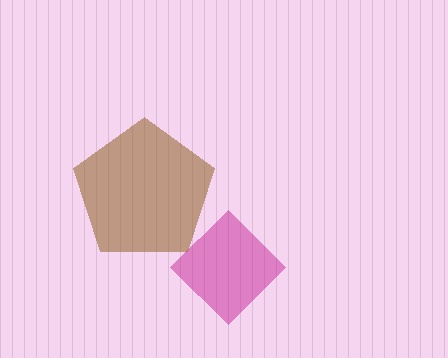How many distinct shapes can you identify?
There are 2 distinct shapes: a magenta diamond, a brown pentagon.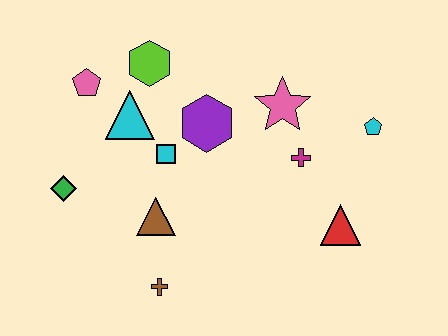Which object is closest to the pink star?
The magenta cross is closest to the pink star.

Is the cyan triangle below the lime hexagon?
Yes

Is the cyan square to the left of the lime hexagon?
No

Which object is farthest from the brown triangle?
The cyan pentagon is farthest from the brown triangle.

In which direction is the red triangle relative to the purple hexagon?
The red triangle is to the right of the purple hexagon.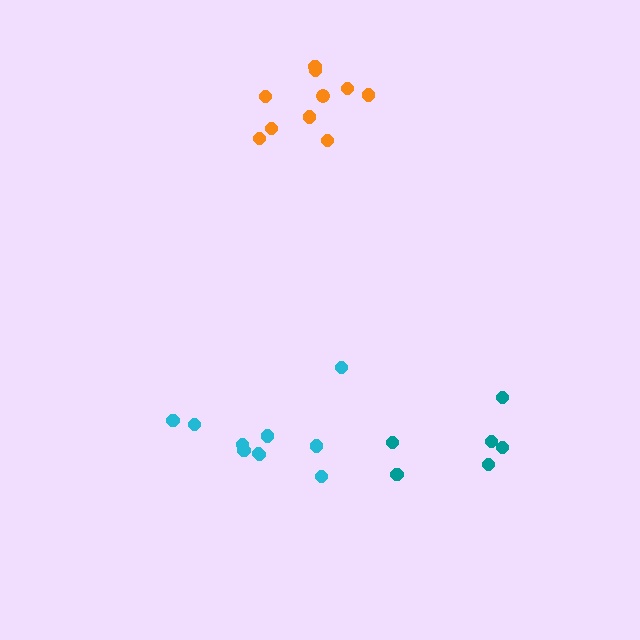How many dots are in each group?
Group 1: 10 dots, Group 2: 10 dots, Group 3: 6 dots (26 total).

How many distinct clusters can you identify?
There are 3 distinct clusters.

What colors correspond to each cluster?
The clusters are colored: cyan, orange, teal.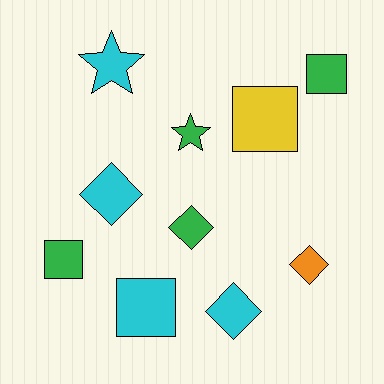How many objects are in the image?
There are 10 objects.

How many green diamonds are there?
There is 1 green diamond.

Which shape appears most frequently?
Diamond, with 4 objects.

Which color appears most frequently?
Green, with 4 objects.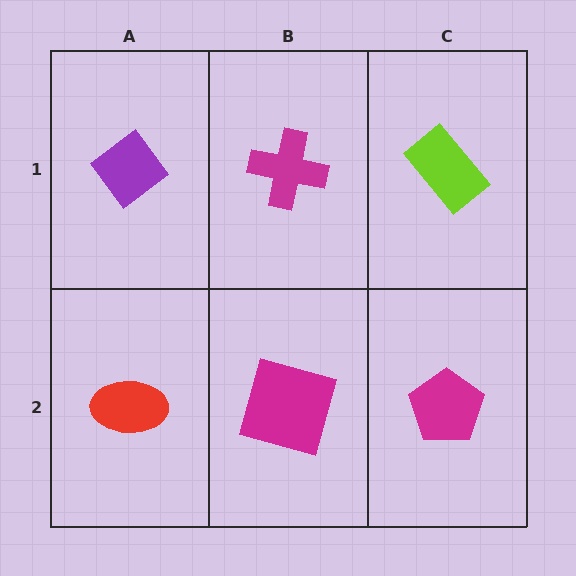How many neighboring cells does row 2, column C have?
2.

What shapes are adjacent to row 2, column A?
A purple diamond (row 1, column A), a magenta square (row 2, column B).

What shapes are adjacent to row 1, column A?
A red ellipse (row 2, column A), a magenta cross (row 1, column B).